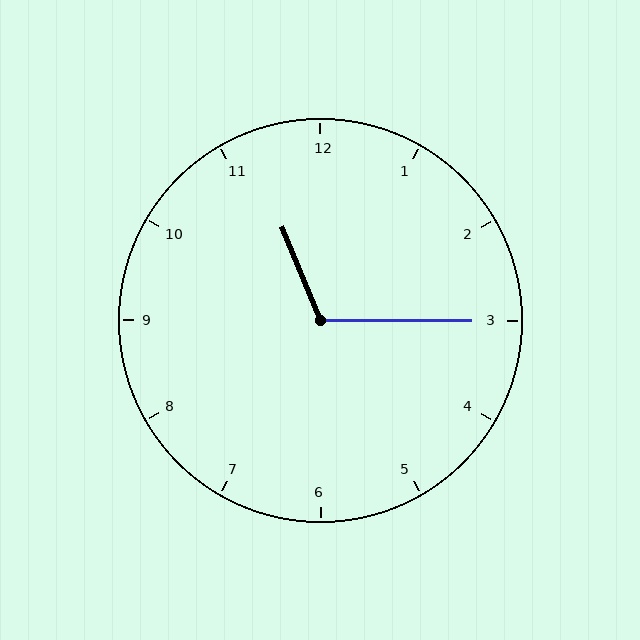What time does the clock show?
11:15.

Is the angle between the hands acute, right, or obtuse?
It is obtuse.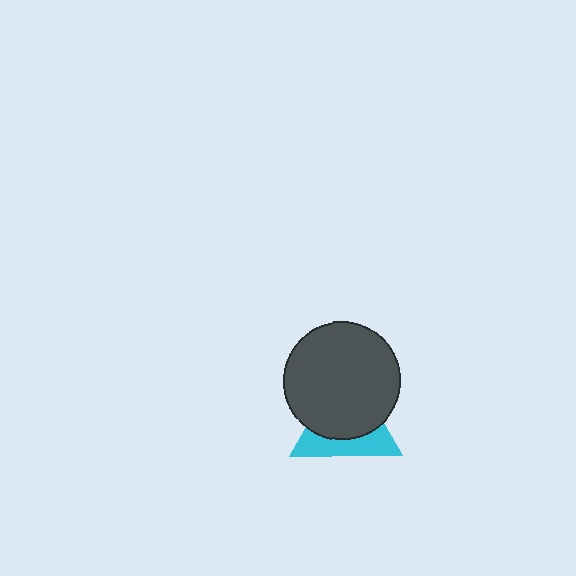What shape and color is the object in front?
The object in front is a dark gray circle.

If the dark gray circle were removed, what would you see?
You would see the complete cyan triangle.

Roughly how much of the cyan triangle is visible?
A small part of it is visible (roughly 39%).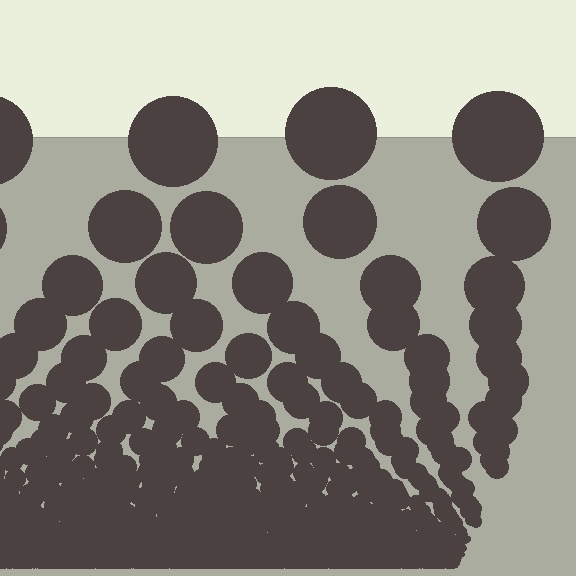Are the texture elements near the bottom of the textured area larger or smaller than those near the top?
Smaller. The gradient is inverted — elements near the bottom are smaller and denser.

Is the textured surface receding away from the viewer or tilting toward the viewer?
The surface appears to tilt toward the viewer. Texture elements get larger and sparser toward the top.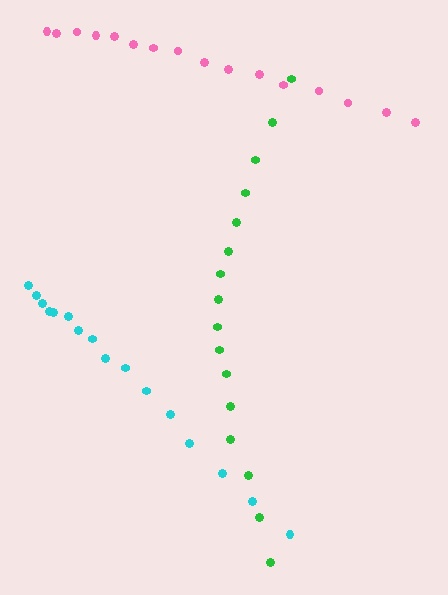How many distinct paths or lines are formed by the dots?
There are 3 distinct paths.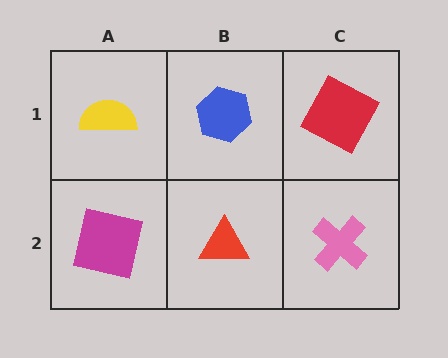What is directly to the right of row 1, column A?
A blue hexagon.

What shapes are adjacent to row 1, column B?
A red triangle (row 2, column B), a yellow semicircle (row 1, column A), a red square (row 1, column C).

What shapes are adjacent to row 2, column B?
A blue hexagon (row 1, column B), a magenta square (row 2, column A), a pink cross (row 2, column C).